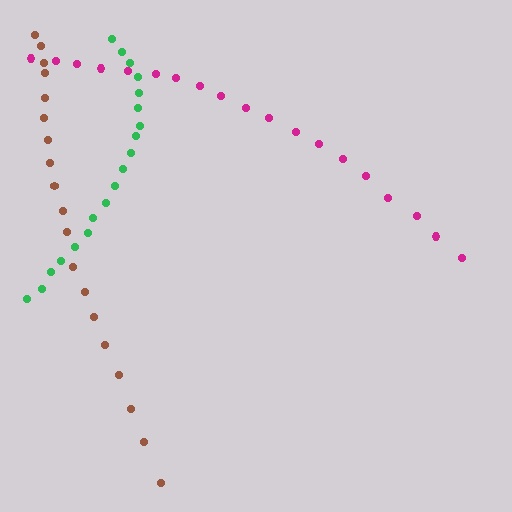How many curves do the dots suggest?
There are 3 distinct paths.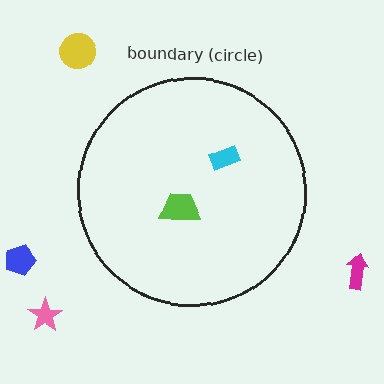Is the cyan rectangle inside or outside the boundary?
Inside.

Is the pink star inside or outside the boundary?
Outside.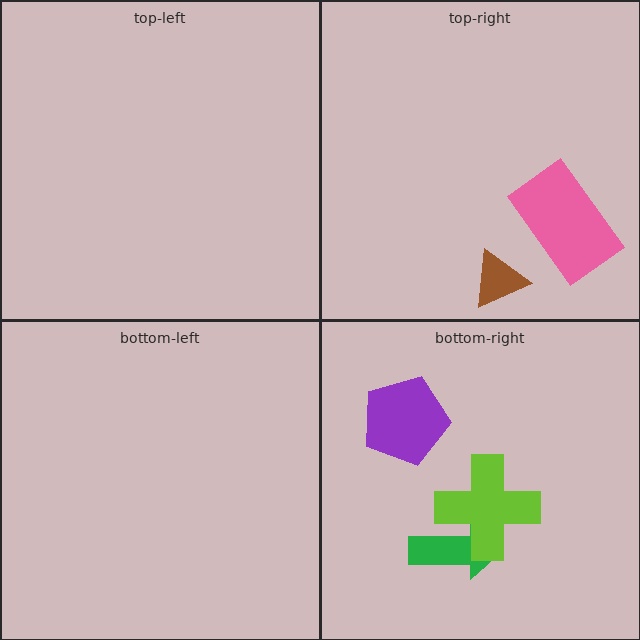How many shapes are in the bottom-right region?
3.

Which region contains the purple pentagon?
The bottom-right region.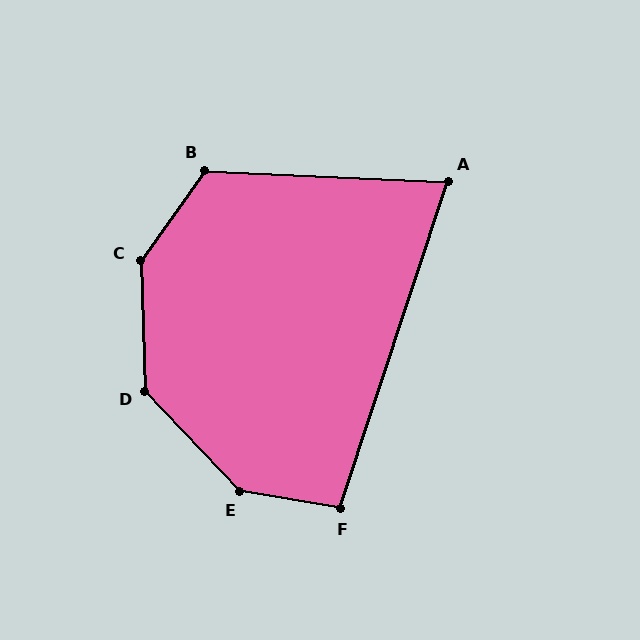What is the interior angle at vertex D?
Approximately 138 degrees (obtuse).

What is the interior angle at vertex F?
Approximately 99 degrees (obtuse).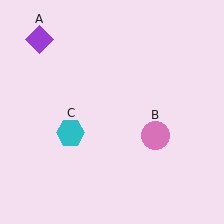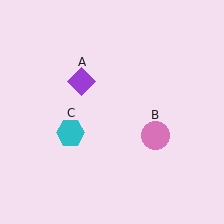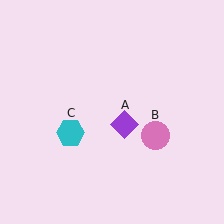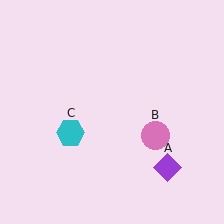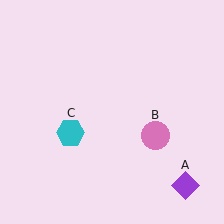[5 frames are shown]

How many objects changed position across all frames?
1 object changed position: purple diamond (object A).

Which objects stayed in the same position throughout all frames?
Pink circle (object B) and cyan hexagon (object C) remained stationary.